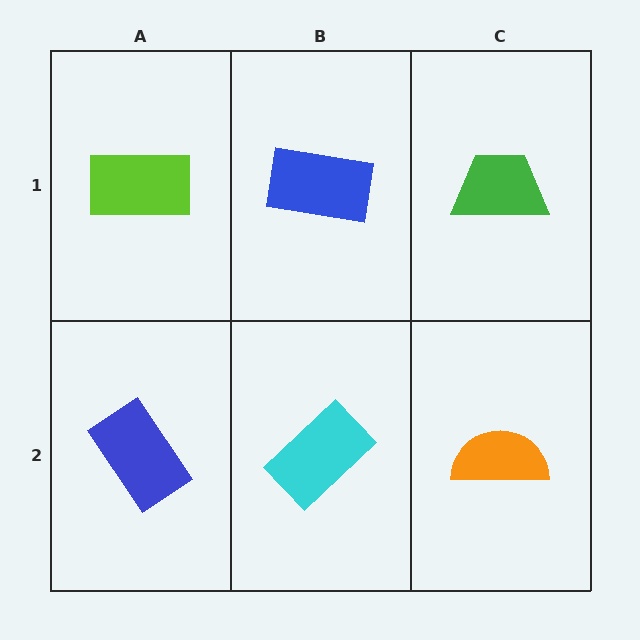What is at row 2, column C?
An orange semicircle.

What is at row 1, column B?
A blue rectangle.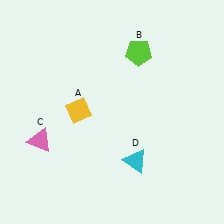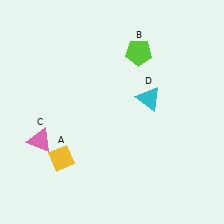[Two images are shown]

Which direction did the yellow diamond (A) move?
The yellow diamond (A) moved down.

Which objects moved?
The objects that moved are: the yellow diamond (A), the cyan triangle (D).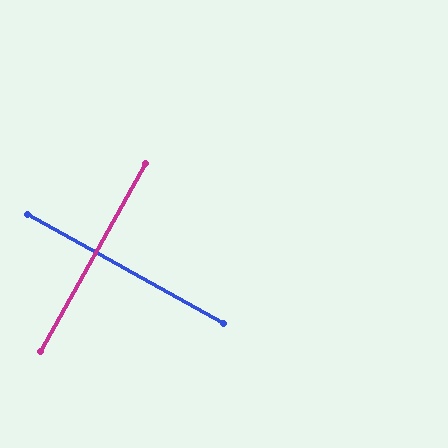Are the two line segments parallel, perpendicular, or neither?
Perpendicular — they meet at approximately 90°.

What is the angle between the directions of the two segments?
Approximately 90 degrees.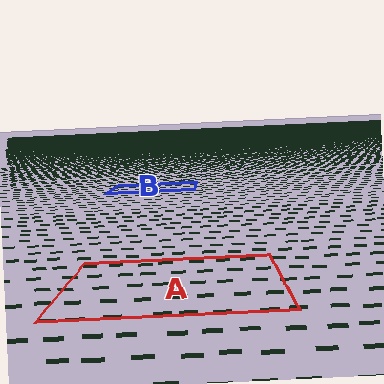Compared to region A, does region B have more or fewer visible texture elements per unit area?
Region B has more texture elements per unit area — they are packed more densely because it is farther away.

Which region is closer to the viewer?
Region A is closer. The texture elements there are larger and more spread out.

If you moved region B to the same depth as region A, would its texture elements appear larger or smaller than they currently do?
They would appear larger. At a closer depth, the same texture elements are projected at a bigger on-screen size.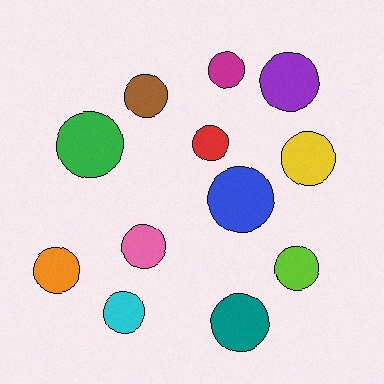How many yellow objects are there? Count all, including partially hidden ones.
There is 1 yellow object.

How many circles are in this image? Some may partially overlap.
There are 12 circles.